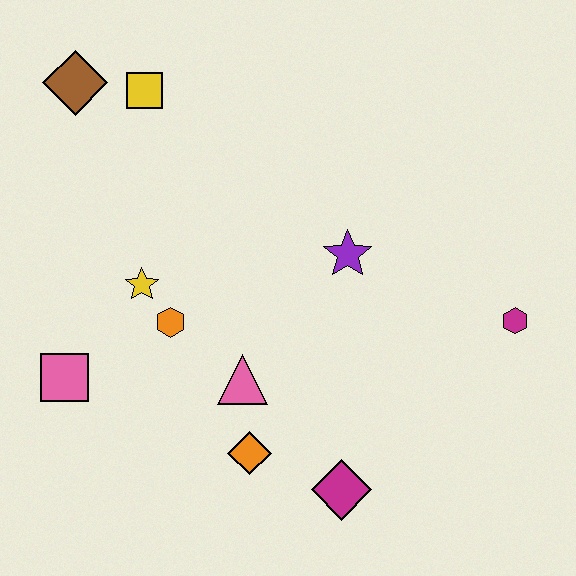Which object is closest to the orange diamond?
The pink triangle is closest to the orange diamond.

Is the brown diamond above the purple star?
Yes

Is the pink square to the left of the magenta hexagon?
Yes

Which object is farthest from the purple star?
The brown diamond is farthest from the purple star.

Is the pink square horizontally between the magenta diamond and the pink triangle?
No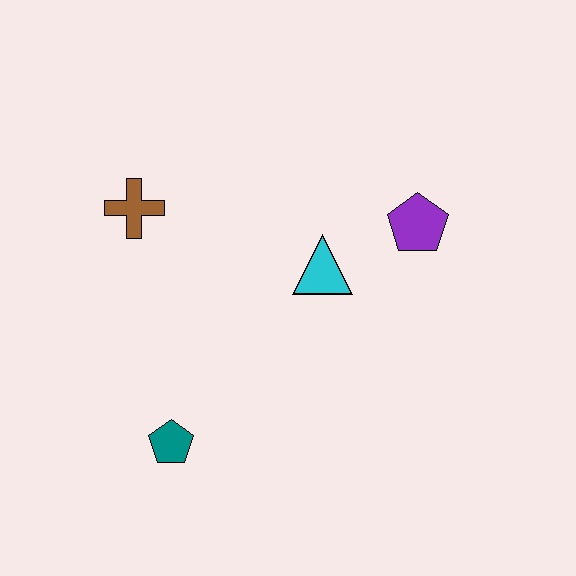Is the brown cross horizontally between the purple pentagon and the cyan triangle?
No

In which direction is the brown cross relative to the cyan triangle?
The brown cross is to the left of the cyan triangle.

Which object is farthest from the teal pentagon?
The purple pentagon is farthest from the teal pentagon.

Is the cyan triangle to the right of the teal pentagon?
Yes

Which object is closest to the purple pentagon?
The cyan triangle is closest to the purple pentagon.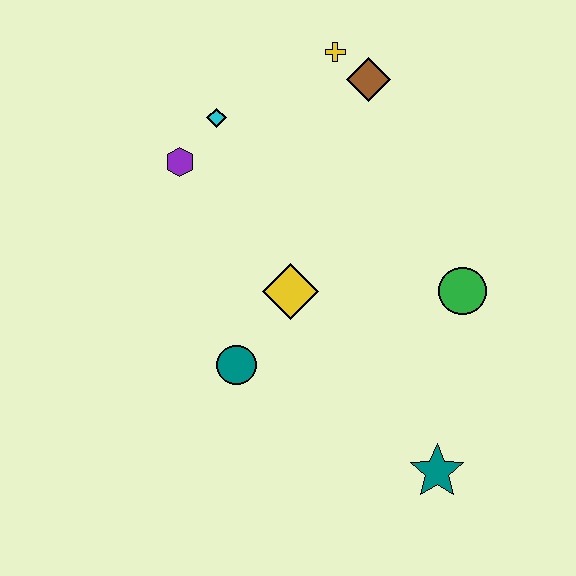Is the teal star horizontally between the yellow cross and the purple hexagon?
No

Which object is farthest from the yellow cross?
The teal star is farthest from the yellow cross.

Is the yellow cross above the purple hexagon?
Yes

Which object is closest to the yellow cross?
The brown diamond is closest to the yellow cross.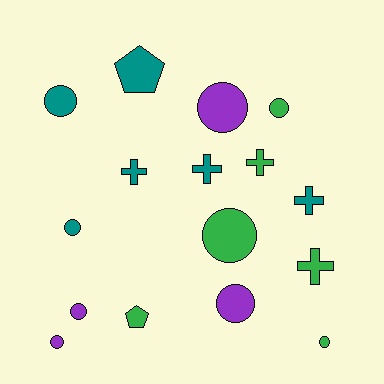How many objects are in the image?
There are 16 objects.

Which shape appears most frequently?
Circle, with 9 objects.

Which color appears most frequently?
Green, with 6 objects.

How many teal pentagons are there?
There is 1 teal pentagon.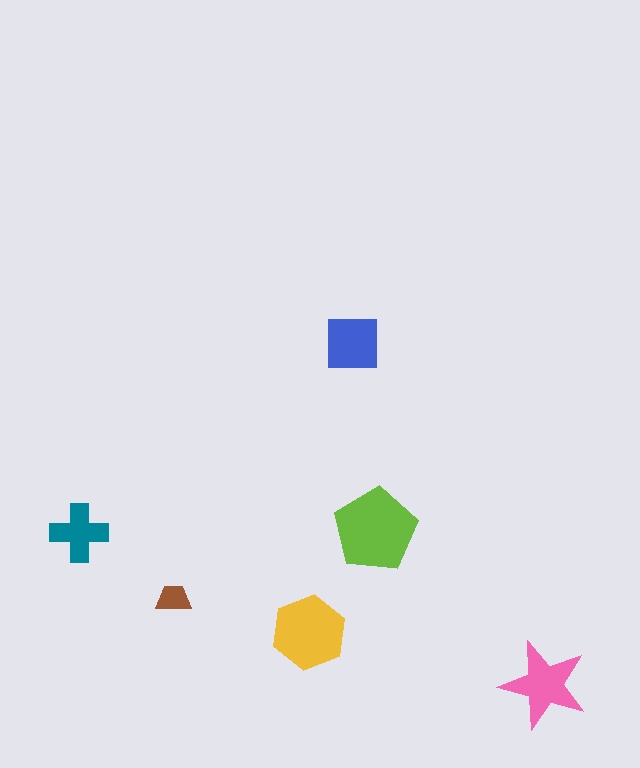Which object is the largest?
The lime pentagon.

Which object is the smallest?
The brown trapezoid.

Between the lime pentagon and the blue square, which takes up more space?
The lime pentagon.